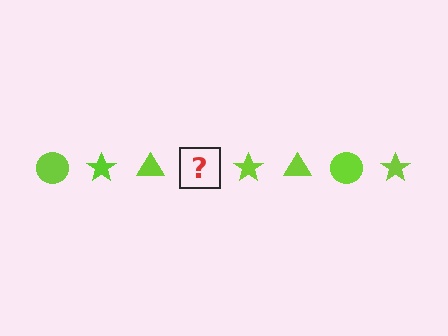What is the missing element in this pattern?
The missing element is a lime circle.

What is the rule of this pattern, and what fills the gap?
The rule is that the pattern cycles through circle, star, triangle shapes in lime. The gap should be filled with a lime circle.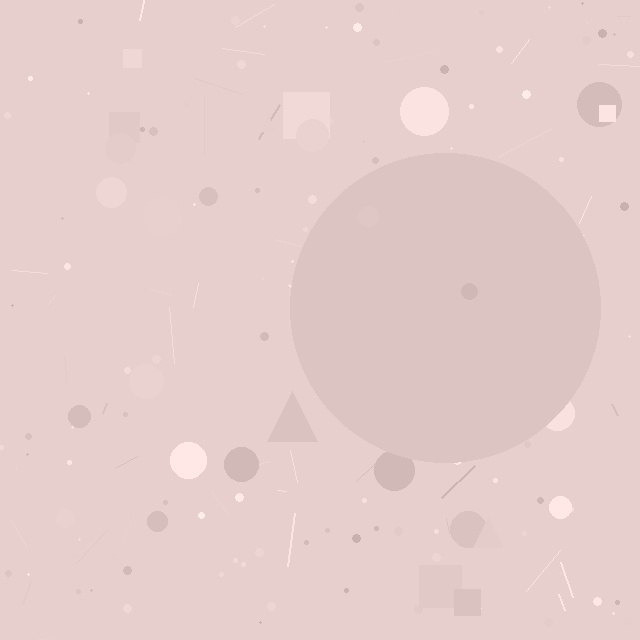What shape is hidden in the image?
A circle is hidden in the image.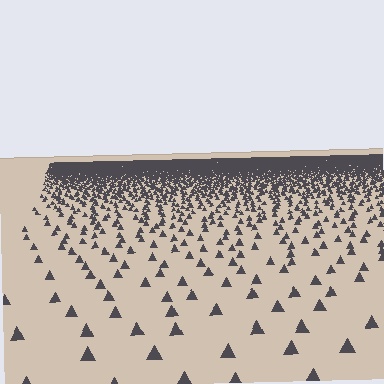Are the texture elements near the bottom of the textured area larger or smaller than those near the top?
Larger. Near the bottom, elements are closer to the viewer and appear at a bigger on-screen size.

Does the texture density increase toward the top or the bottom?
Density increases toward the top.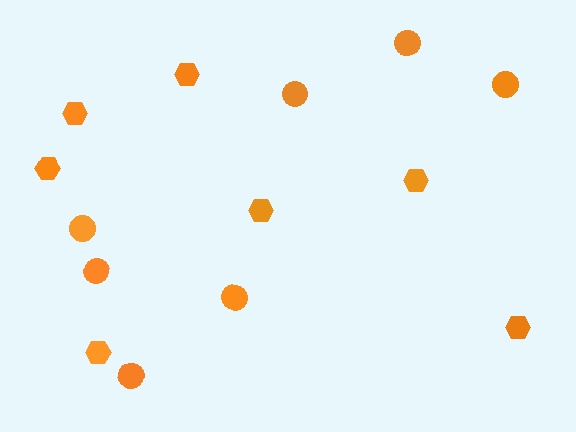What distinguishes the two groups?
There are 2 groups: one group of circles (7) and one group of hexagons (7).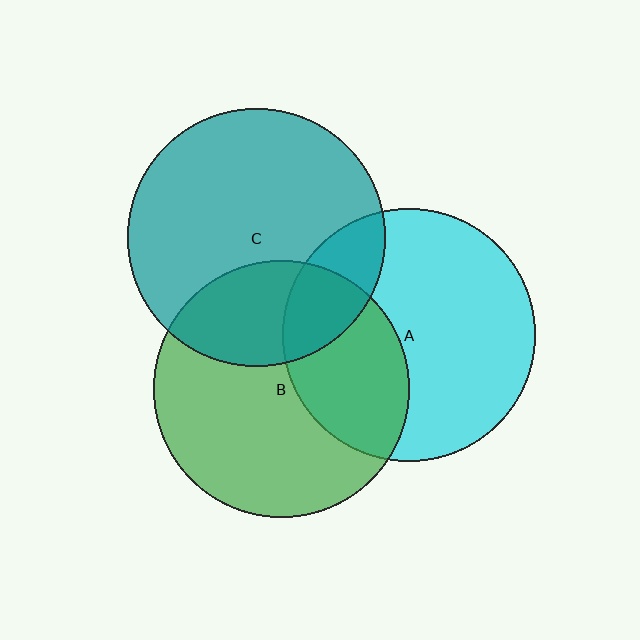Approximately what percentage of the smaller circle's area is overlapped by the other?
Approximately 30%.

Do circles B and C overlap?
Yes.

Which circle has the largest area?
Circle C (teal).